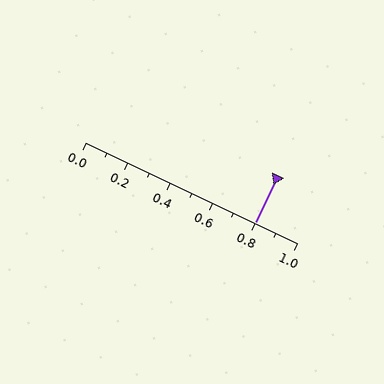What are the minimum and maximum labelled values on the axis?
The axis runs from 0.0 to 1.0.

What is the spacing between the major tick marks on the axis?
The major ticks are spaced 0.2 apart.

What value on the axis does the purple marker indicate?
The marker indicates approximately 0.8.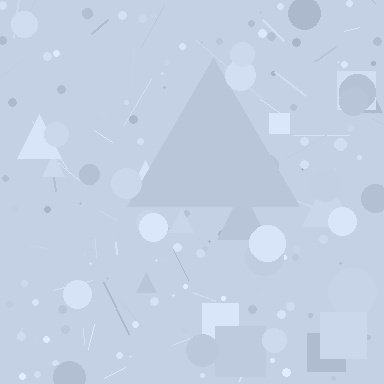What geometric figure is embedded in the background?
A triangle is embedded in the background.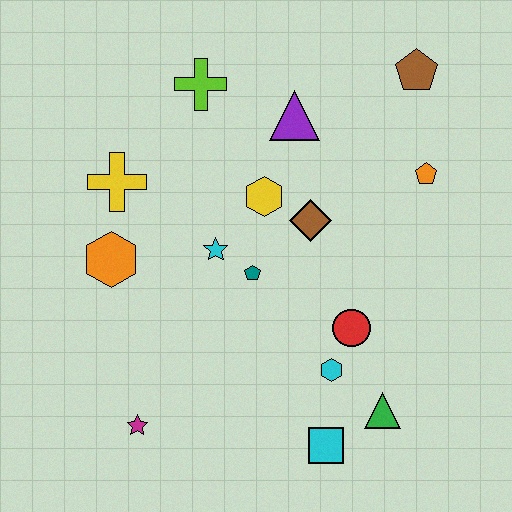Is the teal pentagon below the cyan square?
No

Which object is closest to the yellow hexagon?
The brown diamond is closest to the yellow hexagon.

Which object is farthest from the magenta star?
The brown pentagon is farthest from the magenta star.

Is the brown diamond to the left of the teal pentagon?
No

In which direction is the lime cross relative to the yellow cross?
The lime cross is above the yellow cross.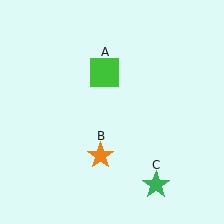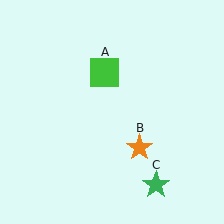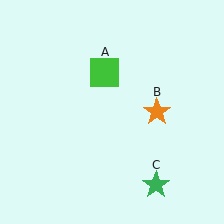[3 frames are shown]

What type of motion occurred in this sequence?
The orange star (object B) rotated counterclockwise around the center of the scene.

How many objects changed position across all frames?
1 object changed position: orange star (object B).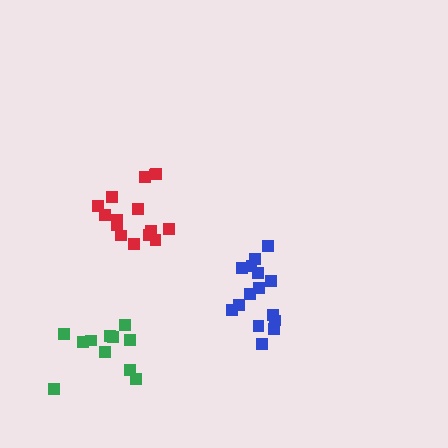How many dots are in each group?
Group 1: 15 dots, Group 2: 15 dots, Group 3: 11 dots (41 total).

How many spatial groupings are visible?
There are 3 spatial groupings.